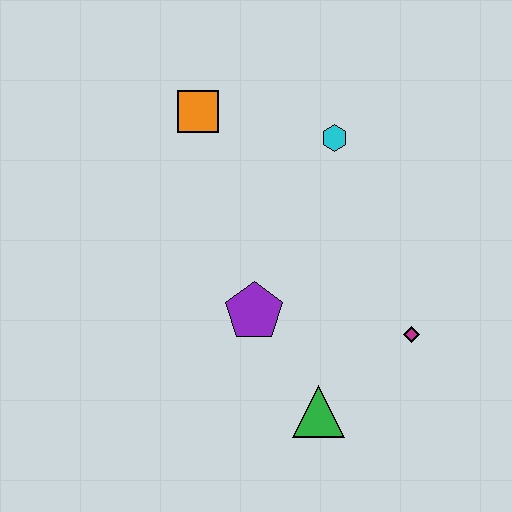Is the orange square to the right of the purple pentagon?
No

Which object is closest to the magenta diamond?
The green triangle is closest to the magenta diamond.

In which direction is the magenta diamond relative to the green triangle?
The magenta diamond is to the right of the green triangle.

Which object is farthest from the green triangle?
The orange square is farthest from the green triangle.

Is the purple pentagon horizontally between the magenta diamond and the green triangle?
No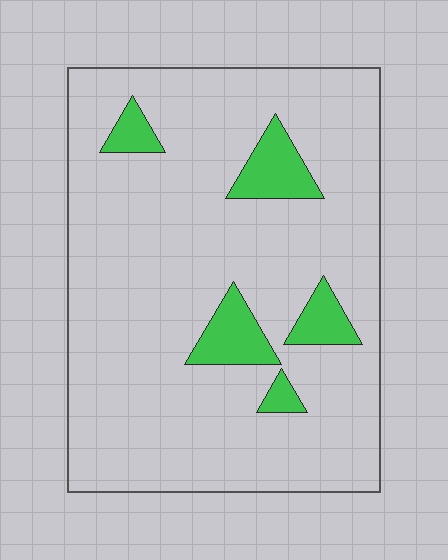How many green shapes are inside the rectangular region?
5.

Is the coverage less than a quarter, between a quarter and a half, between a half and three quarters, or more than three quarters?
Less than a quarter.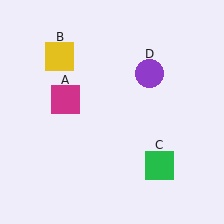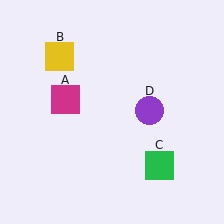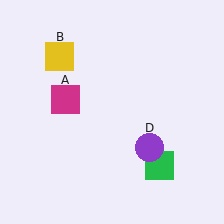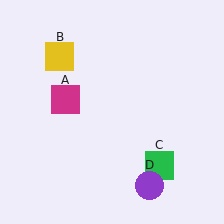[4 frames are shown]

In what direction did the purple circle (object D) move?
The purple circle (object D) moved down.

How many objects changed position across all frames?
1 object changed position: purple circle (object D).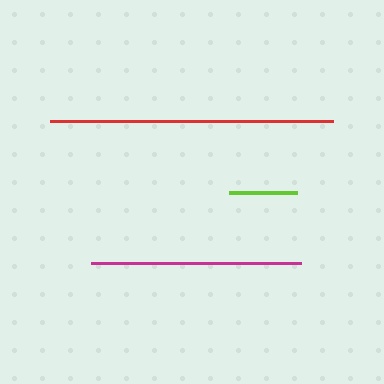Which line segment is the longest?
The red line is the longest at approximately 284 pixels.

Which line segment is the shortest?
The lime line is the shortest at approximately 68 pixels.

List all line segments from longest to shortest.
From longest to shortest: red, magenta, lime.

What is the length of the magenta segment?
The magenta segment is approximately 210 pixels long.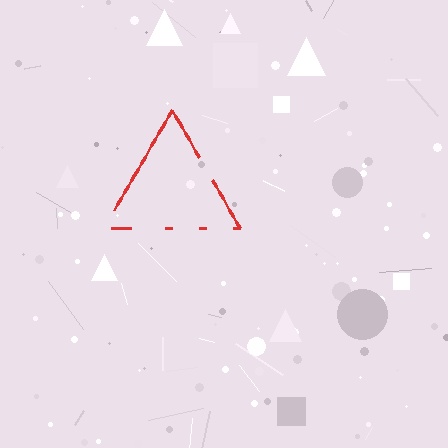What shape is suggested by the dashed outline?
The dashed outline suggests a triangle.